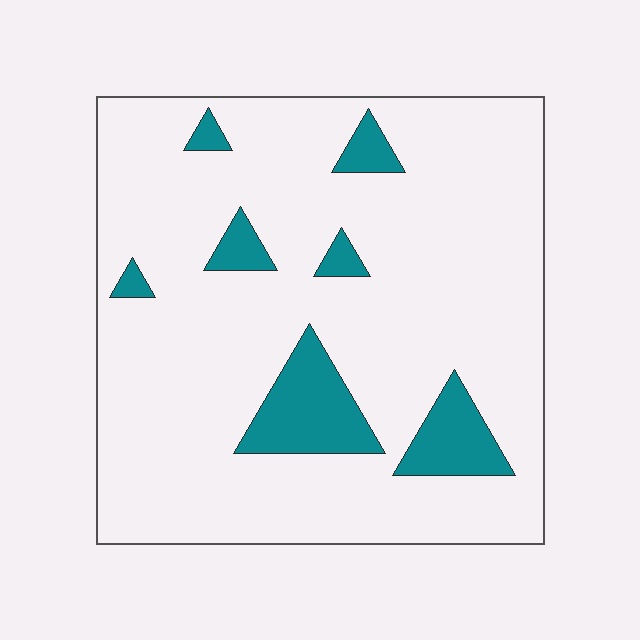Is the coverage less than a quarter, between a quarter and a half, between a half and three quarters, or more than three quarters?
Less than a quarter.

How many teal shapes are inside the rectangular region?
7.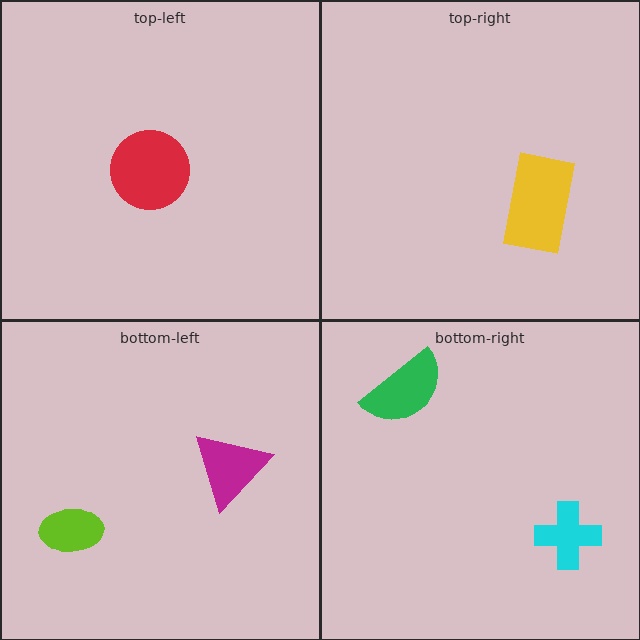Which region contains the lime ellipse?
The bottom-left region.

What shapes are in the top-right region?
The yellow rectangle.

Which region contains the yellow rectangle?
The top-right region.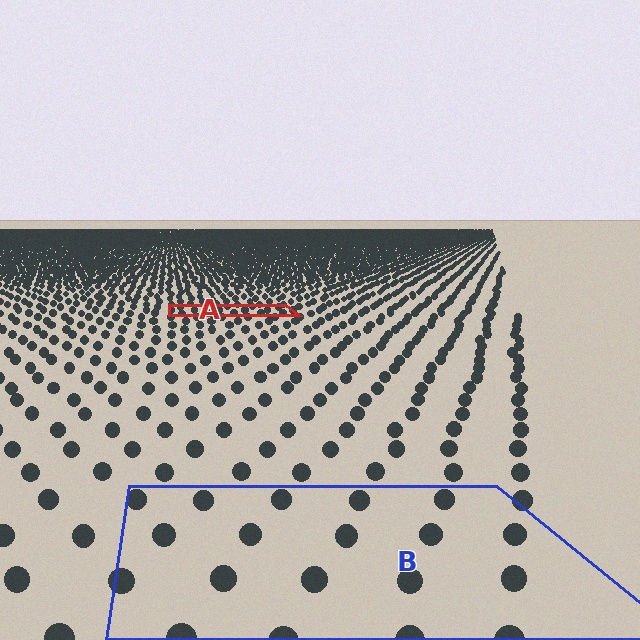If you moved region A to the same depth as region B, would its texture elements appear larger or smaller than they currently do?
They would appear larger. At a closer depth, the same texture elements are projected at a bigger on-screen size.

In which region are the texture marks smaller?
The texture marks are smaller in region A, because it is farther away.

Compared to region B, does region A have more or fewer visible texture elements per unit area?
Region A has more texture elements per unit area — they are packed more densely because it is farther away.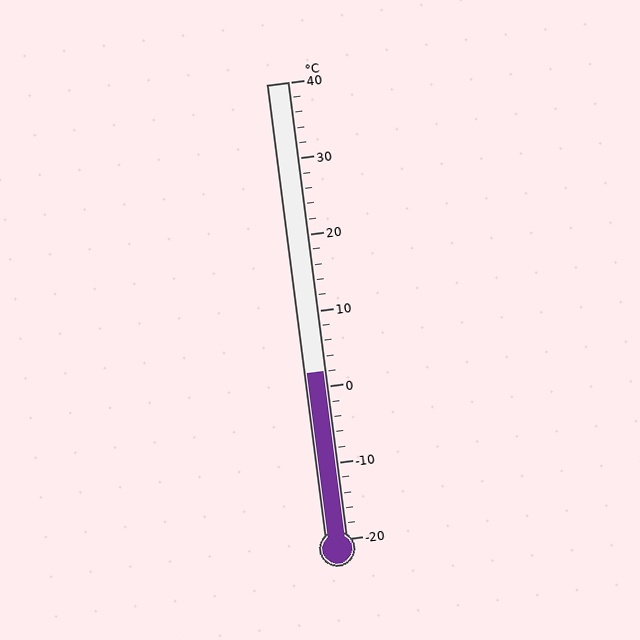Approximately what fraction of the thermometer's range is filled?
The thermometer is filled to approximately 35% of its range.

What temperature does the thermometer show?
The thermometer shows approximately 2°C.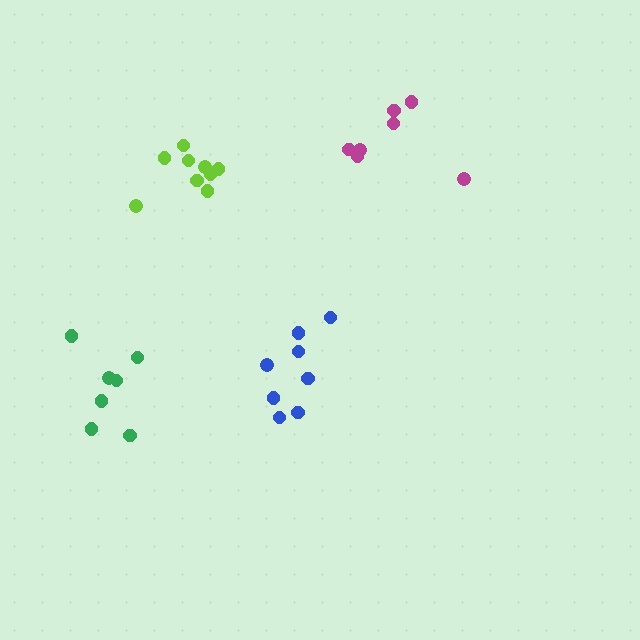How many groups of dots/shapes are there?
There are 4 groups.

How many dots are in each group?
Group 1: 7 dots, Group 2: 7 dots, Group 3: 9 dots, Group 4: 8 dots (31 total).